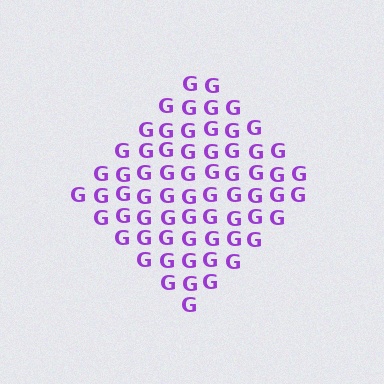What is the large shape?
The large shape is a diamond.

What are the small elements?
The small elements are letter G's.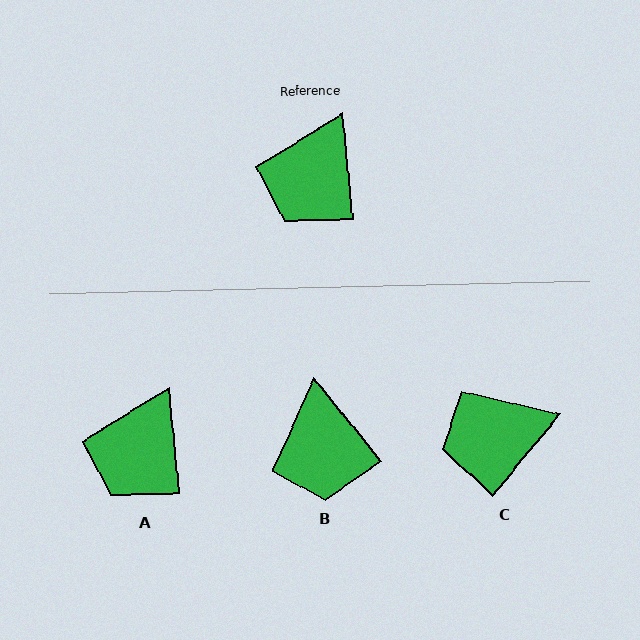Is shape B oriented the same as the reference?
No, it is off by about 34 degrees.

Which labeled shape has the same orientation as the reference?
A.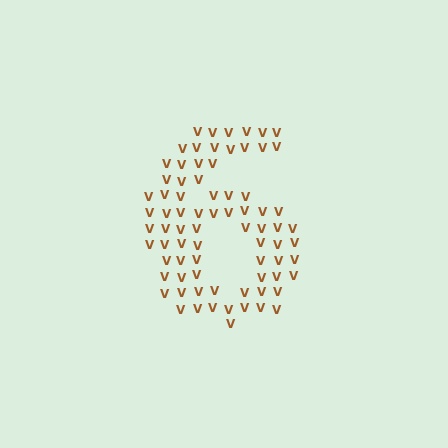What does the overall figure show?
The overall figure shows the digit 6.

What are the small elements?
The small elements are letter V's.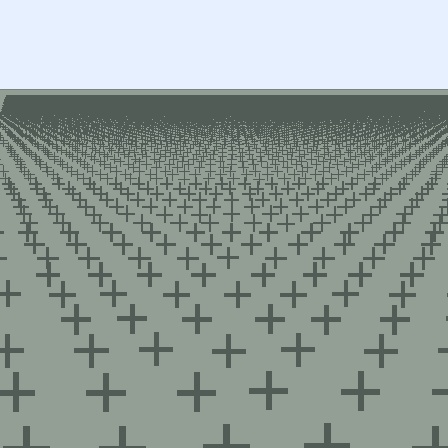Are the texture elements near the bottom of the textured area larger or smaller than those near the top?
Larger. Near the bottom, elements are closer to the viewer and appear at a bigger on-screen size.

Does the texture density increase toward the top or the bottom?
Density increases toward the top.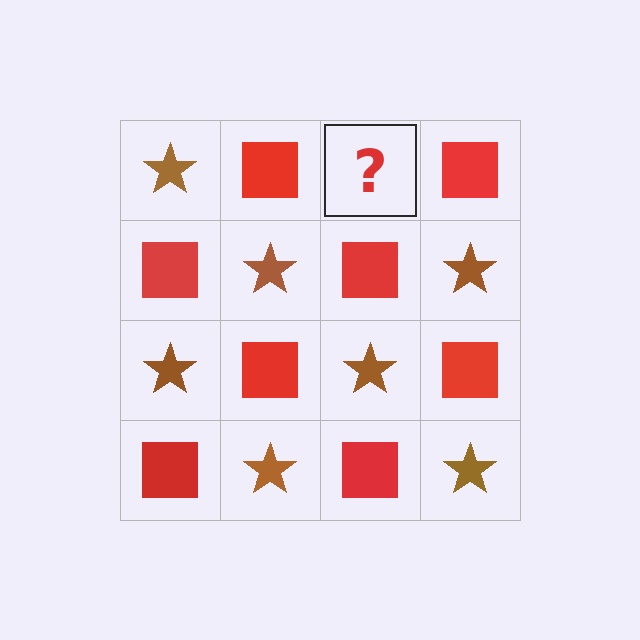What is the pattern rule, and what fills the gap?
The rule is that it alternates brown star and red square in a checkerboard pattern. The gap should be filled with a brown star.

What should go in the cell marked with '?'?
The missing cell should contain a brown star.